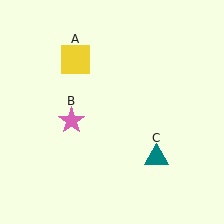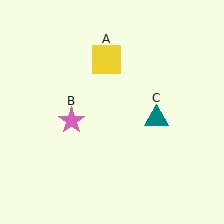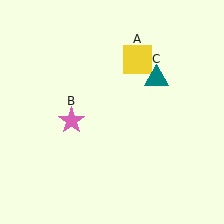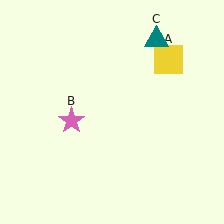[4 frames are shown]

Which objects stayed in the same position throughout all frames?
Pink star (object B) remained stationary.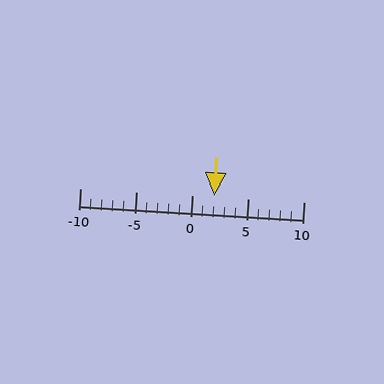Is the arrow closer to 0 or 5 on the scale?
The arrow is closer to 0.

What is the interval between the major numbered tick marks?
The major tick marks are spaced 5 units apart.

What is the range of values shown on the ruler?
The ruler shows values from -10 to 10.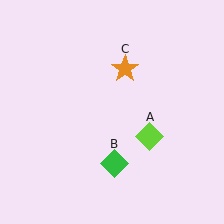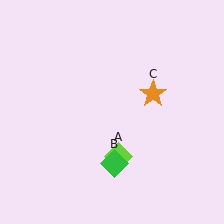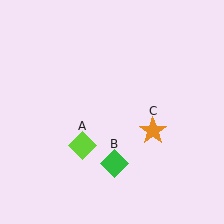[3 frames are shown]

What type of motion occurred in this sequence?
The lime diamond (object A), orange star (object C) rotated clockwise around the center of the scene.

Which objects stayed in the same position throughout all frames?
Green diamond (object B) remained stationary.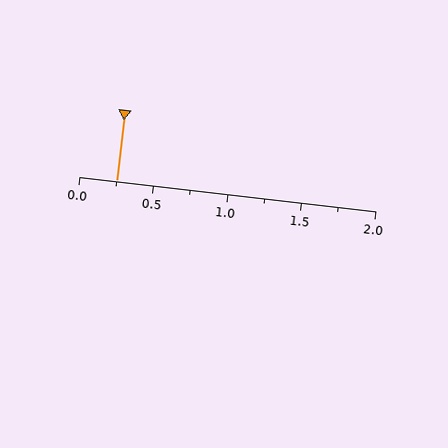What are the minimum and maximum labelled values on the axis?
The axis runs from 0.0 to 2.0.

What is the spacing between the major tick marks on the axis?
The major ticks are spaced 0.5 apart.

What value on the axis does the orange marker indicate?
The marker indicates approximately 0.25.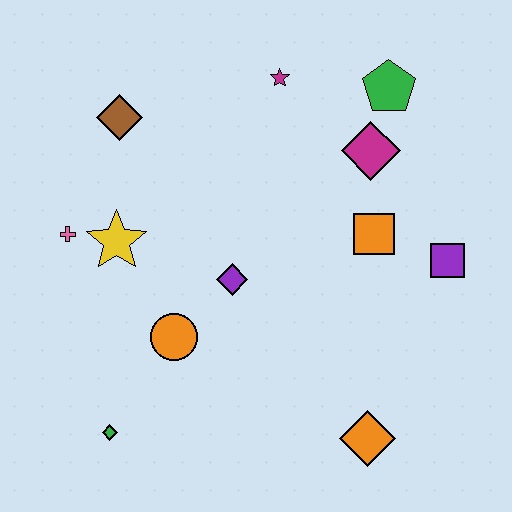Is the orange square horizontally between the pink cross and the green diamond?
No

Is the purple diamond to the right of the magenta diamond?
No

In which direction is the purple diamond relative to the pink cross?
The purple diamond is to the right of the pink cross.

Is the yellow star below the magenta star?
Yes